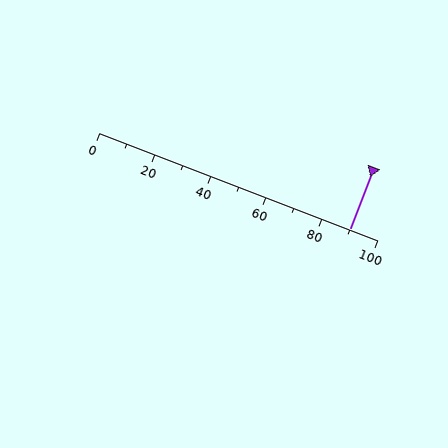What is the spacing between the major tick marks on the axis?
The major ticks are spaced 20 apart.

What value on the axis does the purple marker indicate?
The marker indicates approximately 90.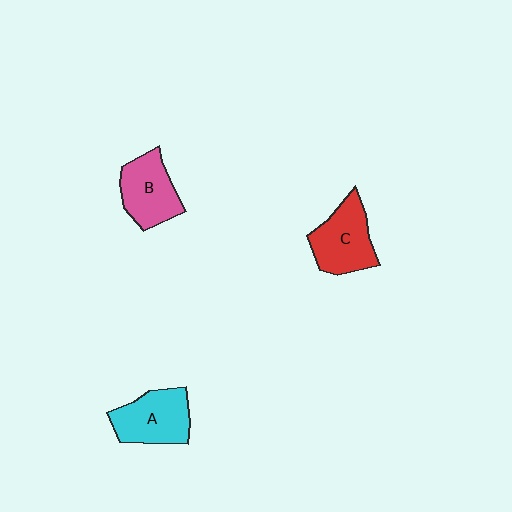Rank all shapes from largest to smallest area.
From largest to smallest: C (red), A (cyan), B (pink).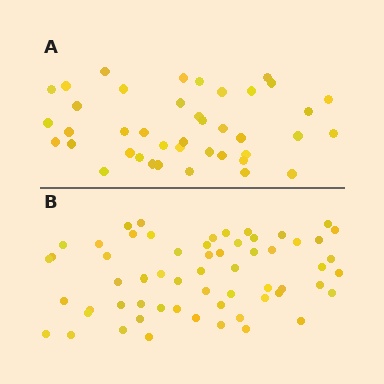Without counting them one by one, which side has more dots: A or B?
Region B (the bottom region) has more dots.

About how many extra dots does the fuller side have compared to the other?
Region B has approximately 20 more dots than region A.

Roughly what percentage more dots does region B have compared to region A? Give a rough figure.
About 45% more.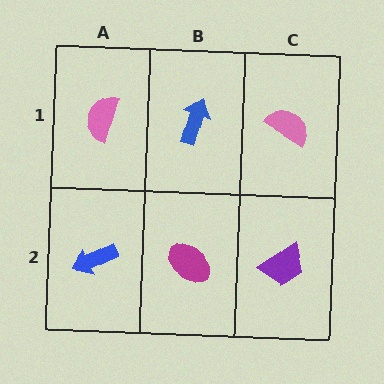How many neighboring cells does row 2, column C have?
2.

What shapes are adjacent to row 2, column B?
A blue arrow (row 1, column B), a blue arrow (row 2, column A), a purple trapezoid (row 2, column C).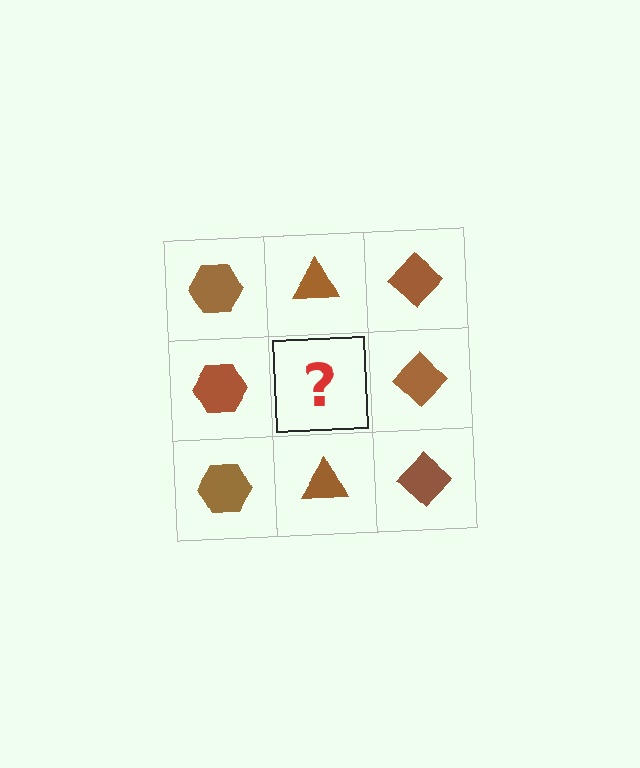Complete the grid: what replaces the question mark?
The question mark should be replaced with a brown triangle.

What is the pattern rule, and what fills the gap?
The rule is that each column has a consistent shape. The gap should be filled with a brown triangle.